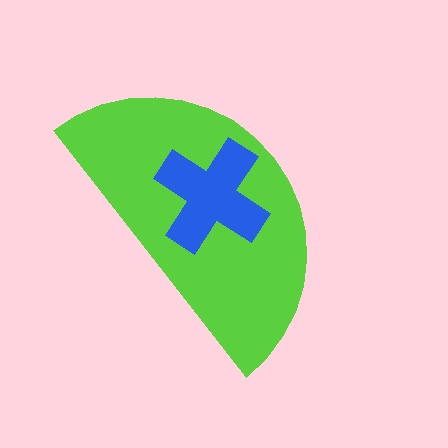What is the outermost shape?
The lime semicircle.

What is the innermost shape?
The blue cross.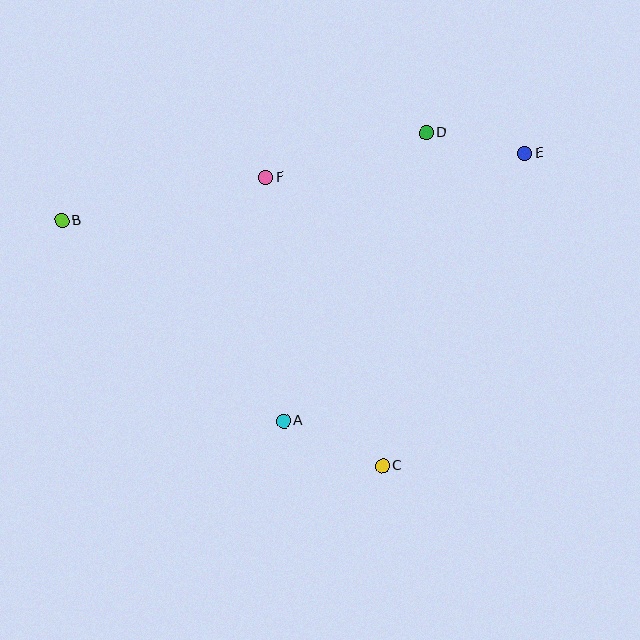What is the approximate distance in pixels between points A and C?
The distance between A and C is approximately 109 pixels.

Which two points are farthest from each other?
Points B and E are farthest from each other.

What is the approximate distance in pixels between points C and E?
The distance between C and E is approximately 343 pixels.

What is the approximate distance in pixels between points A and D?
The distance between A and D is approximately 322 pixels.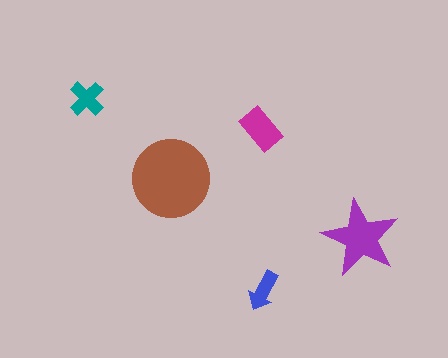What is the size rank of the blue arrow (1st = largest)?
5th.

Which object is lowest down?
The blue arrow is bottommost.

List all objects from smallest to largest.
The blue arrow, the teal cross, the magenta rectangle, the purple star, the brown circle.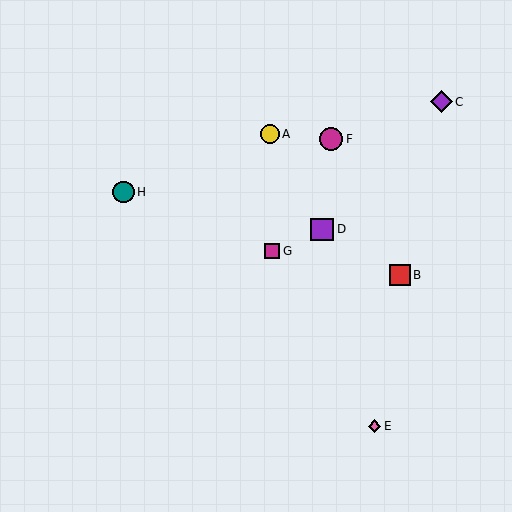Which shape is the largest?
The purple square (labeled D) is the largest.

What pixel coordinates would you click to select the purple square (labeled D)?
Click at (322, 230) to select the purple square D.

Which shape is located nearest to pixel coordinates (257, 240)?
The magenta square (labeled G) at (272, 251) is nearest to that location.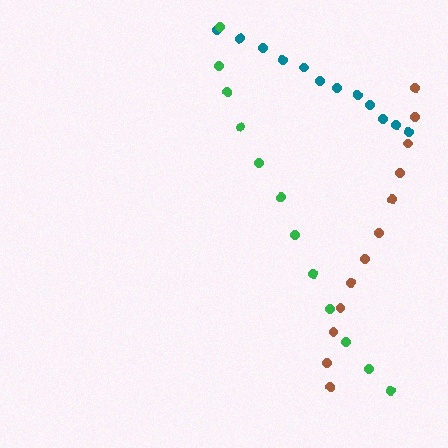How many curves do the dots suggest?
There are 3 distinct paths.